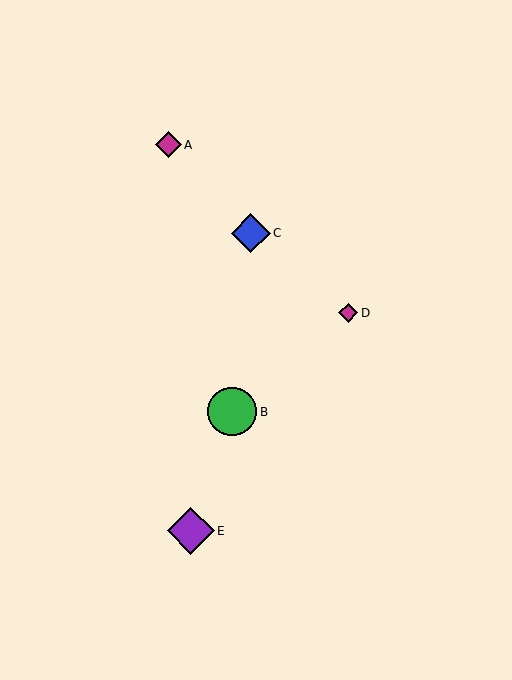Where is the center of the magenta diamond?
The center of the magenta diamond is at (348, 313).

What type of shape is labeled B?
Shape B is a green circle.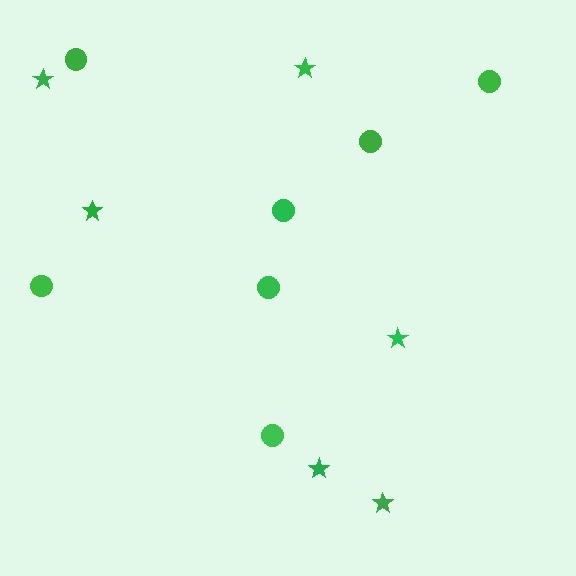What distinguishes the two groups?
There are 2 groups: one group of stars (6) and one group of circles (7).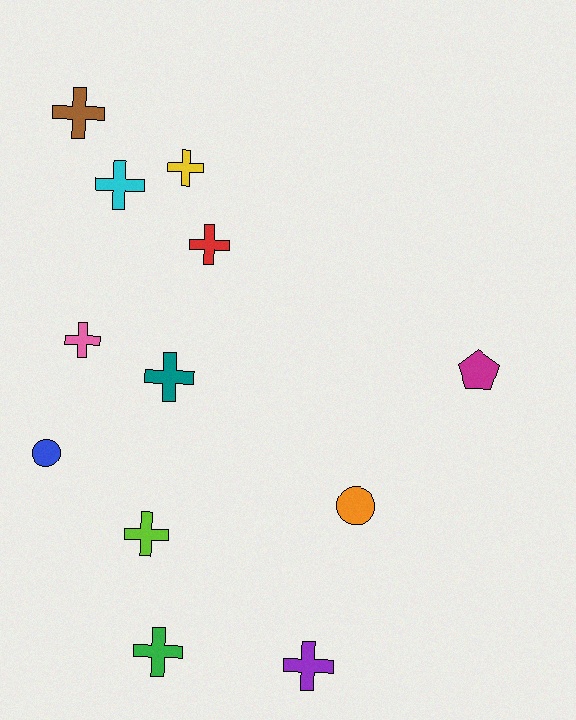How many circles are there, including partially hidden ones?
There are 2 circles.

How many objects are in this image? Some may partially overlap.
There are 12 objects.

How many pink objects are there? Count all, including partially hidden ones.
There is 1 pink object.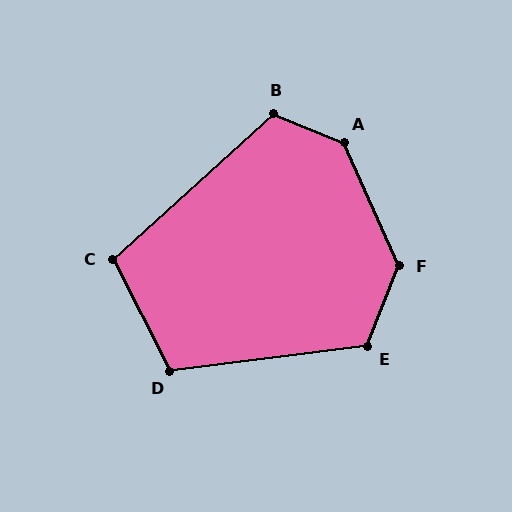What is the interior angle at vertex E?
Approximately 118 degrees (obtuse).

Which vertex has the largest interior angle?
A, at approximately 137 degrees.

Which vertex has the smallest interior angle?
C, at approximately 105 degrees.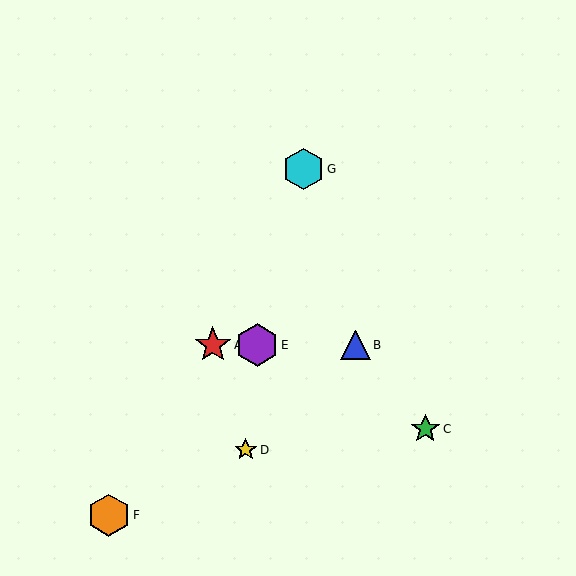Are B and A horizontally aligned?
Yes, both are at y≈345.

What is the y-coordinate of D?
Object D is at y≈450.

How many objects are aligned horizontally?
3 objects (A, B, E) are aligned horizontally.